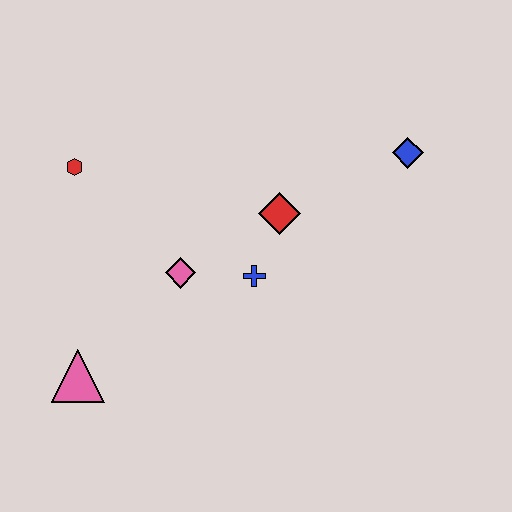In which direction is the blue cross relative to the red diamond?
The blue cross is below the red diamond.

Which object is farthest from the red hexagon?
The blue diamond is farthest from the red hexagon.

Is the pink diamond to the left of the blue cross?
Yes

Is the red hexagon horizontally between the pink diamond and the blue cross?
No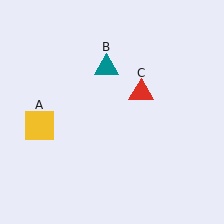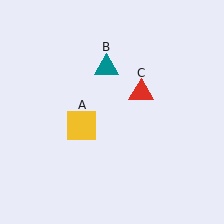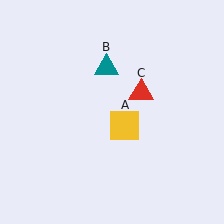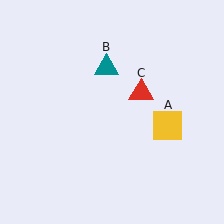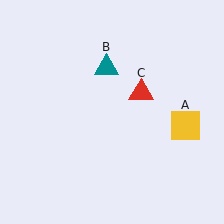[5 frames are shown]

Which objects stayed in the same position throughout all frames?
Teal triangle (object B) and red triangle (object C) remained stationary.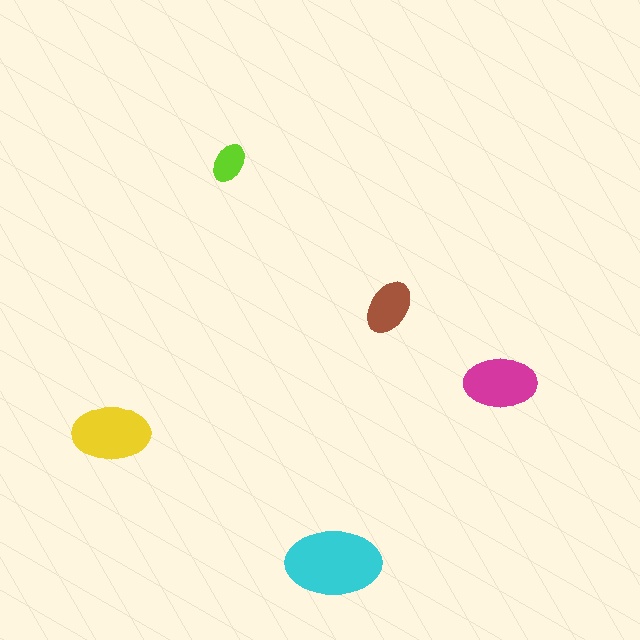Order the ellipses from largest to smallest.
the cyan one, the yellow one, the magenta one, the brown one, the lime one.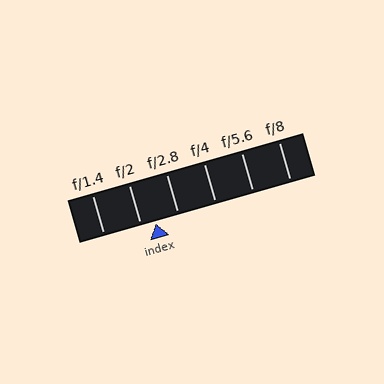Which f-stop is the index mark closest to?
The index mark is closest to f/2.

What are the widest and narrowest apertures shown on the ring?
The widest aperture shown is f/1.4 and the narrowest is f/8.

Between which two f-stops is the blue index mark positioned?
The index mark is between f/2 and f/2.8.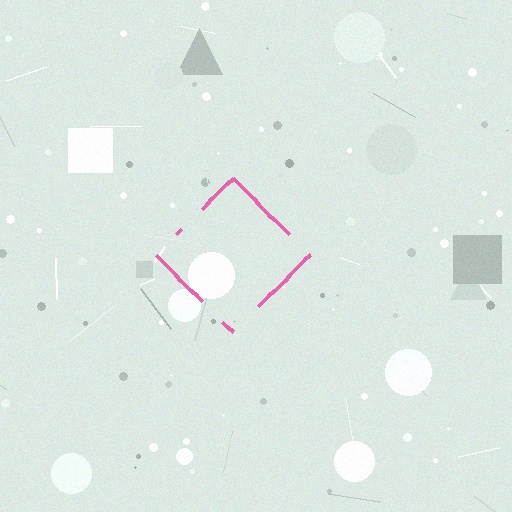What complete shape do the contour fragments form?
The contour fragments form a diamond.